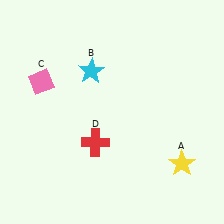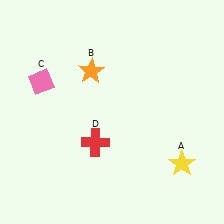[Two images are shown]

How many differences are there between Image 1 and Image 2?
There is 1 difference between the two images.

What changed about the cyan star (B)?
In Image 1, B is cyan. In Image 2, it changed to orange.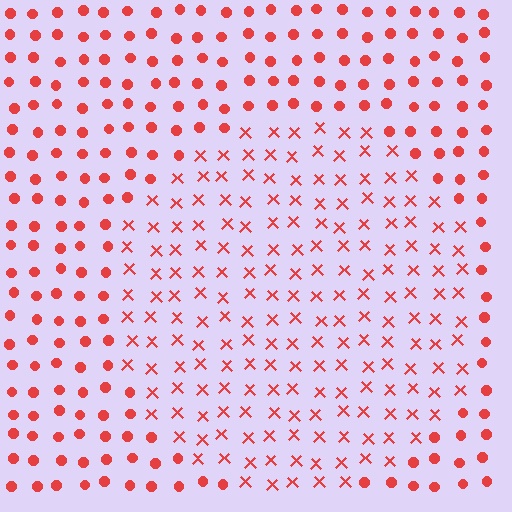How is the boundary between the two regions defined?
The boundary is defined by a change in element shape: X marks inside vs. circles outside. All elements share the same color and spacing.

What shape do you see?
I see a circle.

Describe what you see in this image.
The image is filled with small red elements arranged in a uniform grid. A circle-shaped region contains X marks, while the surrounding area contains circles. The boundary is defined purely by the change in element shape.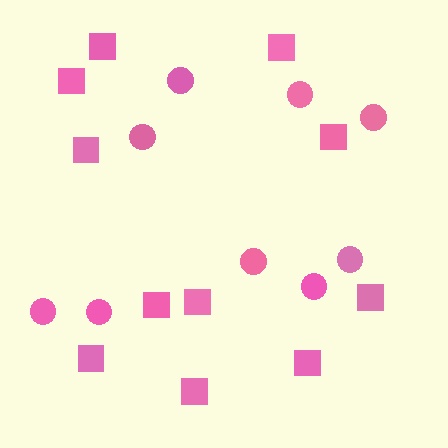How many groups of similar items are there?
There are 2 groups: one group of circles (9) and one group of squares (11).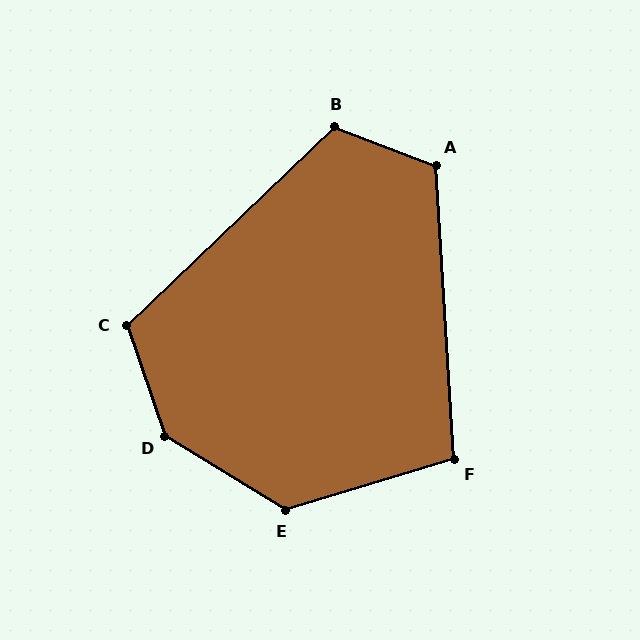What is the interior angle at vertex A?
Approximately 114 degrees (obtuse).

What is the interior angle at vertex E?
Approximately 131 degrees (obtuse).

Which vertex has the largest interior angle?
D, at approximately 141 degrees.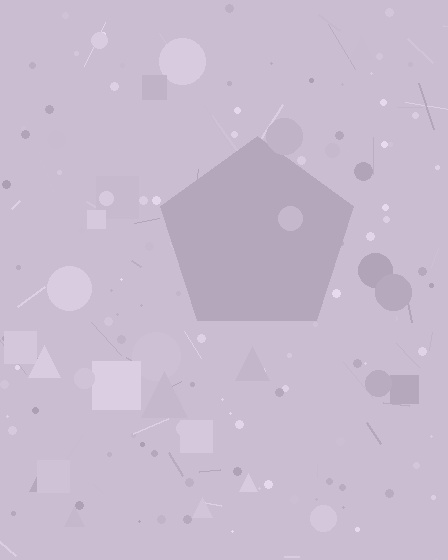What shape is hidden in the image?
A pentagon is hidden in the image.